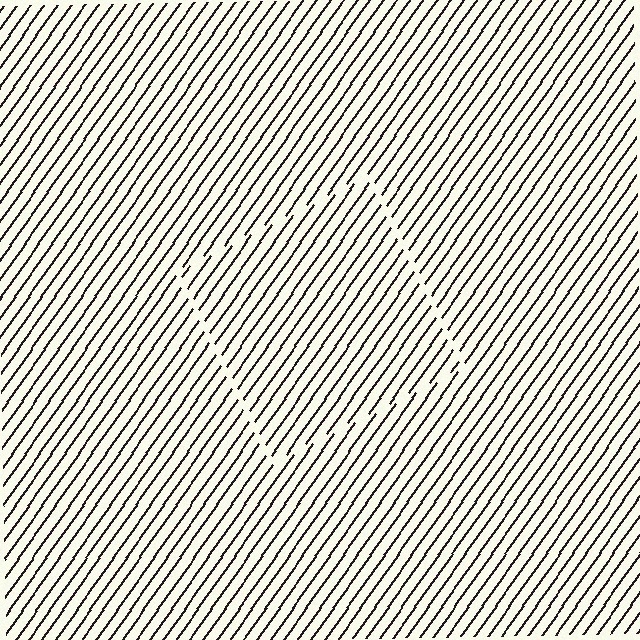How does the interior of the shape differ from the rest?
The interior of the shape contains the same grating, shifted by half a period — the contour is defined by the phase discontinuity where line-ends from the inner and outer gratings abut.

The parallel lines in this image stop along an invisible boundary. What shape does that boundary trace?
An illusory square. The interior of the shape contains the same grating, shifted by half a period — the contour is defined by the phase discontinuity where line-ends from the inner and outer gratings abut.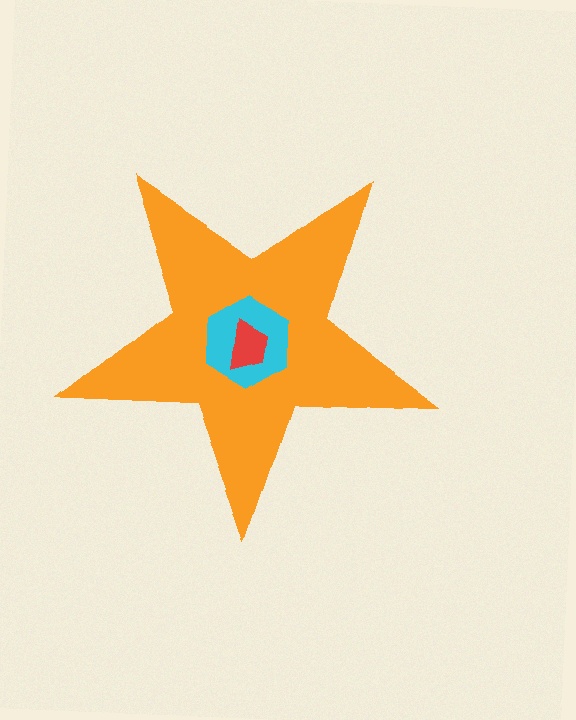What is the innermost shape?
The red trapezoid.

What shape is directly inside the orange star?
The cyan hexagon.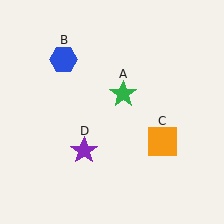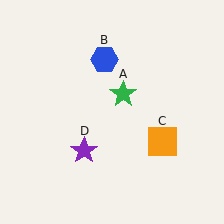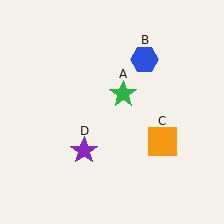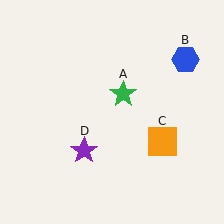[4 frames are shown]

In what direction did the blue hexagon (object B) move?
The blue hexagon (object B) moved right.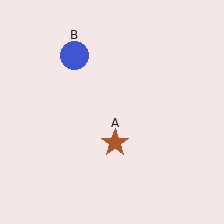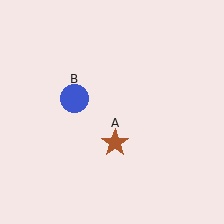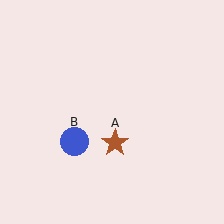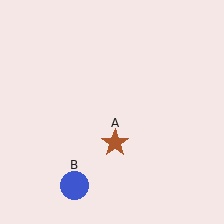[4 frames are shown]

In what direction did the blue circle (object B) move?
The blue circle (object B) moved down.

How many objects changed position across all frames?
1 object changed position: blue circle (object B).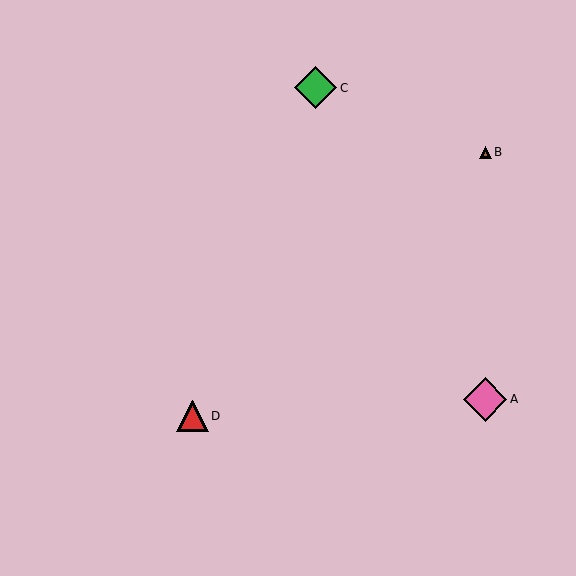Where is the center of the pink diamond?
The center of the pink diamond is at (485, 399).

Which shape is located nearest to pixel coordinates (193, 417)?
The red triangle (labeled D) at (192, 416) is nearest to that location.